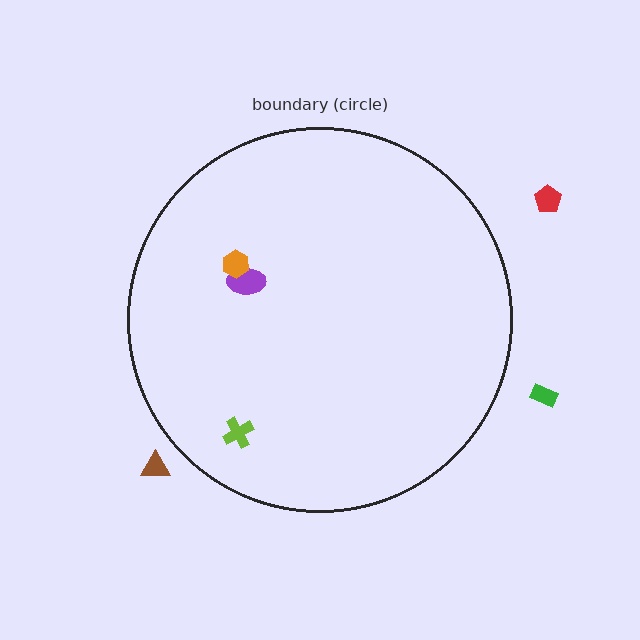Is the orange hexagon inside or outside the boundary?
Inside.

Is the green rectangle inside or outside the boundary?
Outside.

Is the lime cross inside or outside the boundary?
Inside.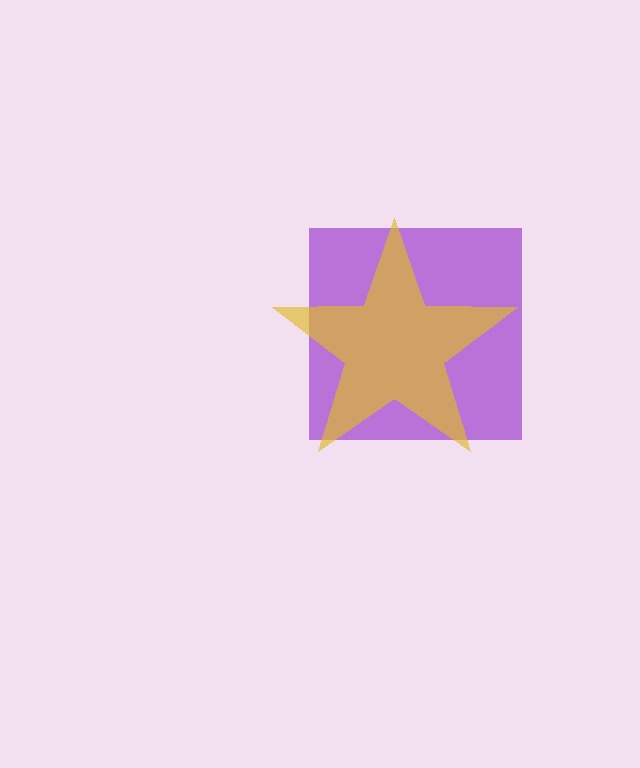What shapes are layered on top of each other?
The layered shapes are: a purple square, a yellow star.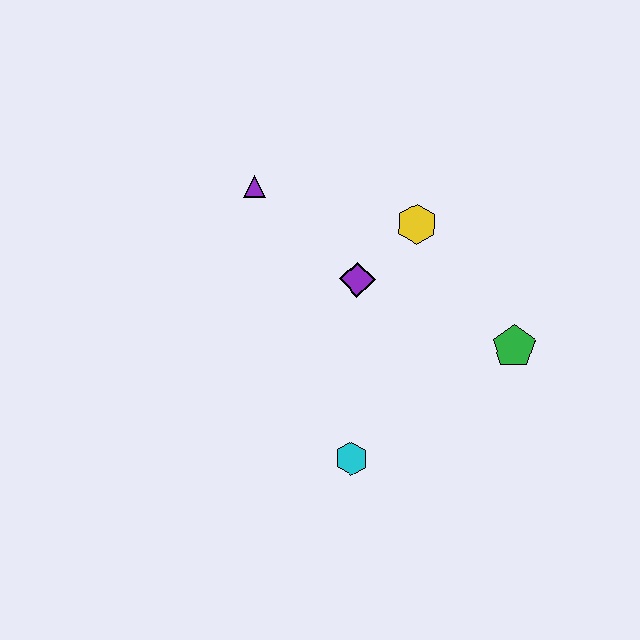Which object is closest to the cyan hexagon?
The purple diamond is closest to the cyan hexagon.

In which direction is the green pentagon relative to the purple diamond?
The green pentagon is to the right of the purple diamond.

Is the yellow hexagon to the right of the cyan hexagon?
Yes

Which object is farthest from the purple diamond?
The cyan hexagon is farthest from the purple diamond.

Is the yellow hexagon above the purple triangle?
No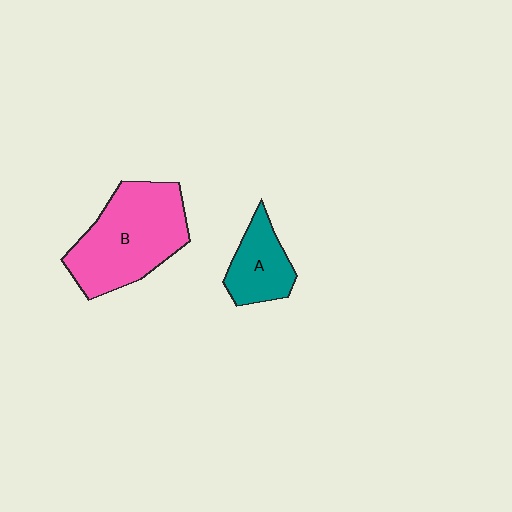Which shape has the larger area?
Shape B (pink).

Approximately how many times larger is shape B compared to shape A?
Approximately 2.2 times.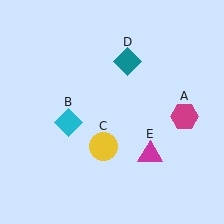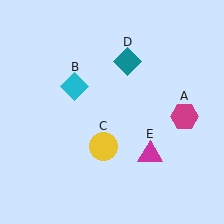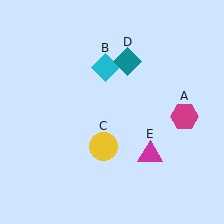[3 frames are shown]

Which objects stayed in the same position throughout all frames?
Magenta hexagon (object A) and yellow circle (object C) and teal diamond (object D) and magenta triangle (object E) remained stationary.